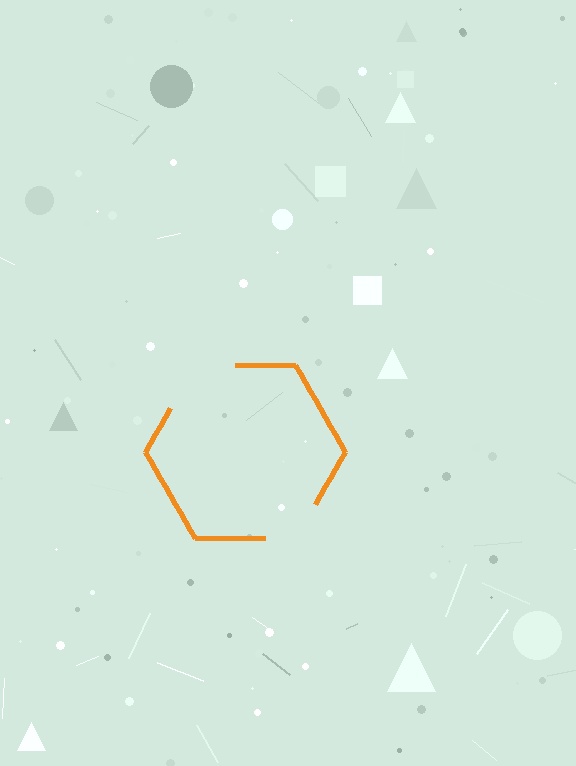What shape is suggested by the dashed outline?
The dashed outline suggests a hexagon.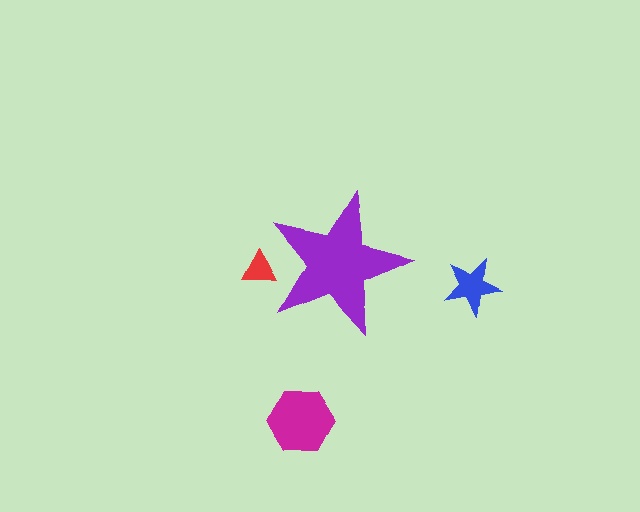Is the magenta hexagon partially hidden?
No, the magenta hexagon is fully visible.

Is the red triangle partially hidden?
Yes, the red triangle is partially hidden behind the purple star.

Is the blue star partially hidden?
No, the blue star is fully visible.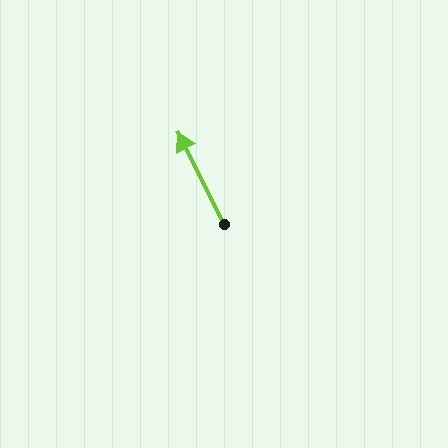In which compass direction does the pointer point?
Northwest.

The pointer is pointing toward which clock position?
Roughly 11 o'clock.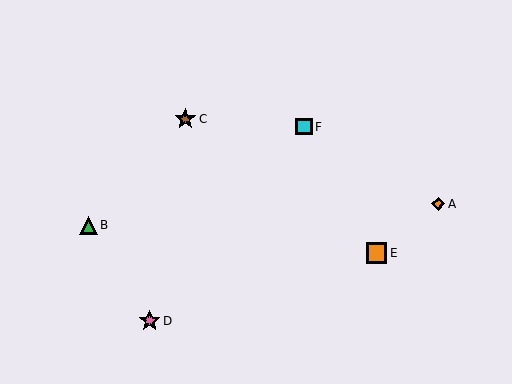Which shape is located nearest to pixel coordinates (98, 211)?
The green triangle (labeled B) at (88, 225) is nearest to that location.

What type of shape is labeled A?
Shape A is an orange diamond.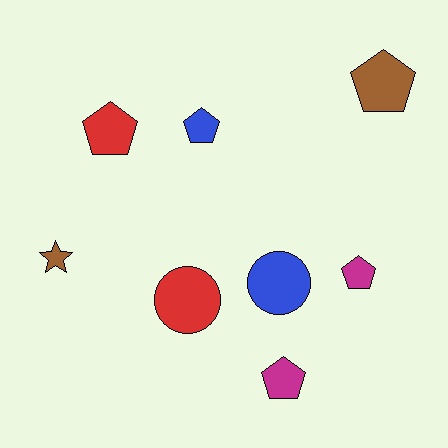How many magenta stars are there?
There are no magenta stars.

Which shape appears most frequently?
Pentagon, with 5 objects.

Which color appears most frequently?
Red, with 2 objects.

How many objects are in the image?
There are 8 objects.